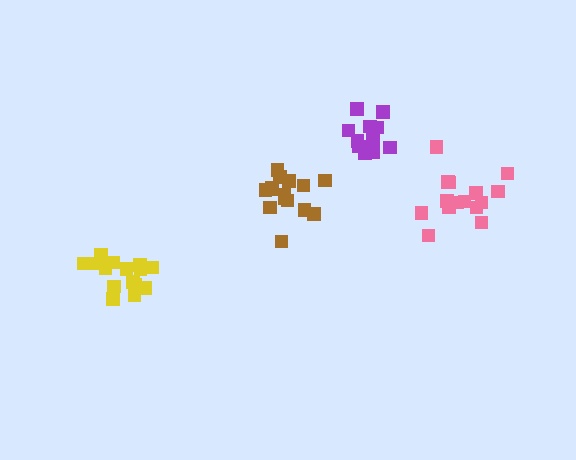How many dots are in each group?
Group 1: 15 dots, Group 2: 16 dots, Group 3: 15 dots, Group 4: 12 dots (58 total).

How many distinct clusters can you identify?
There are 4 distinct clusters.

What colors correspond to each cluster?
The clusters are colored: pink, yellow, brown, purple.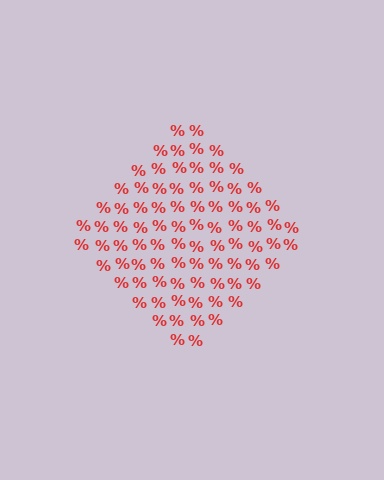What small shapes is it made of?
It is made of small percent signs.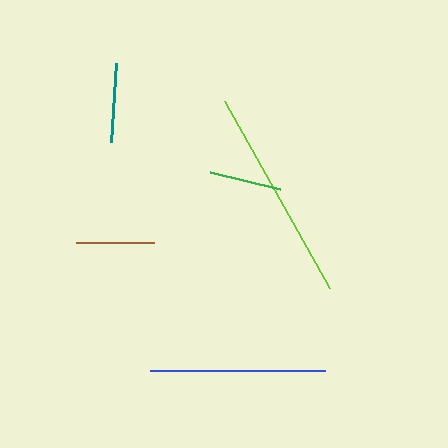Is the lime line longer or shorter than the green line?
The lime line is longer than the green line.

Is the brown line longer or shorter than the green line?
The brown line is longer than the green line.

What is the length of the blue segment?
The blue segment is approximately 174 pixels long.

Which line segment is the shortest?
The green line is the shortest at approximately 73 pixels.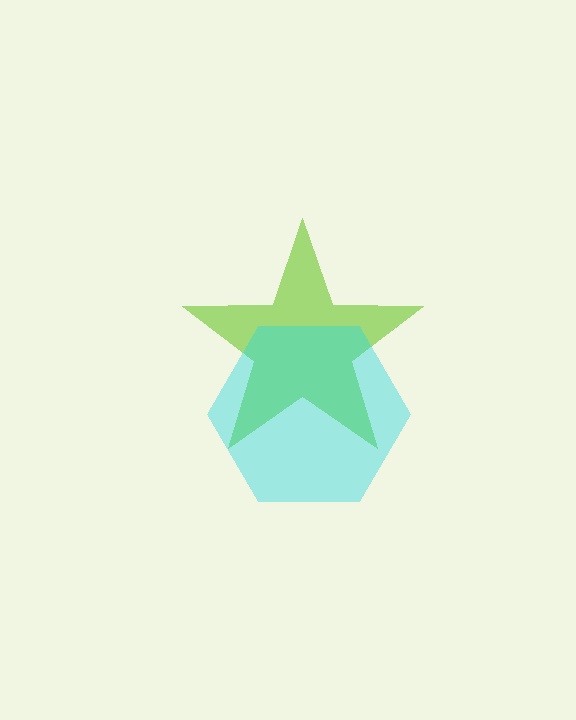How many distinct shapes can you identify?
There are 2 distinct shapes: a lime star, a cyan hexagon.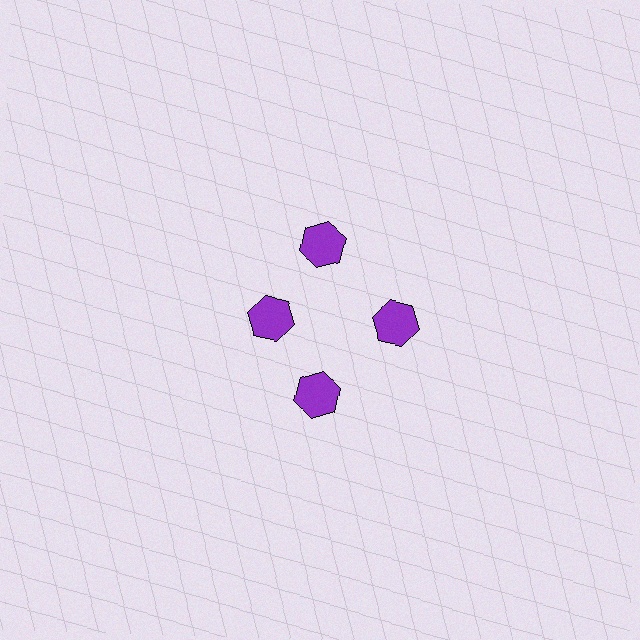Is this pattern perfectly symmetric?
No. The 4 purple hexagons are arranged in a ring, but one element near the 9 o'clock position is pulled inward toward the center, breaking the 4-fold rotational symmetry.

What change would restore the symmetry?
The symmetry would be restored by moving it outward, back onto the ring so that all 4 hexagons sit at equal angles and equal distance from the center.